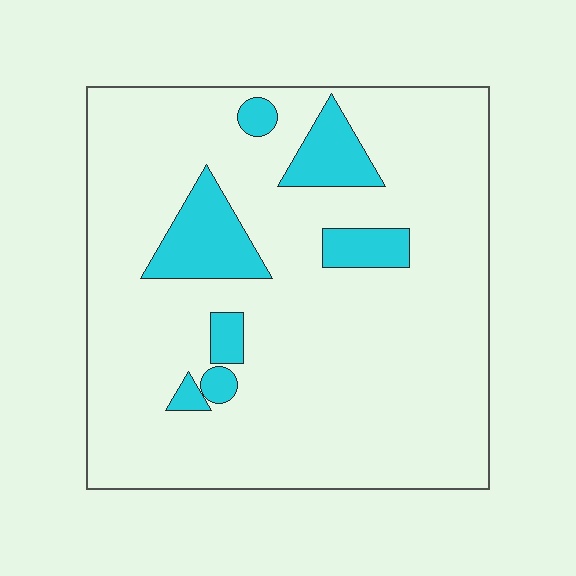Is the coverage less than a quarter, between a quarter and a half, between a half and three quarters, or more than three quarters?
Less than a quarter.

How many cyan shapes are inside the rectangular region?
7.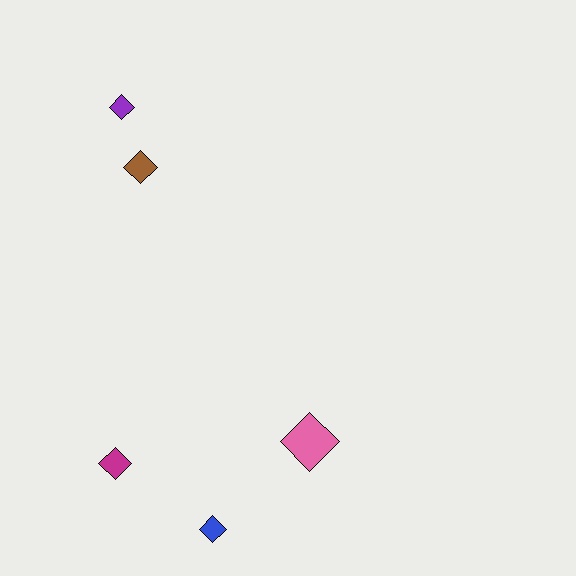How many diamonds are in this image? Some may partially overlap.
There are 5 diamonds.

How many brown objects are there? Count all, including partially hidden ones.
There is 1 brown object.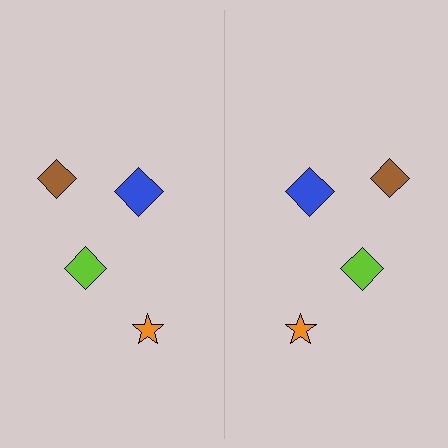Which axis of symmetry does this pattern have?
The pattern has a vertical axis of symmetry running through the center of the image.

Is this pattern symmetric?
Yes, this pattern has bilateral (reflection) symmetry.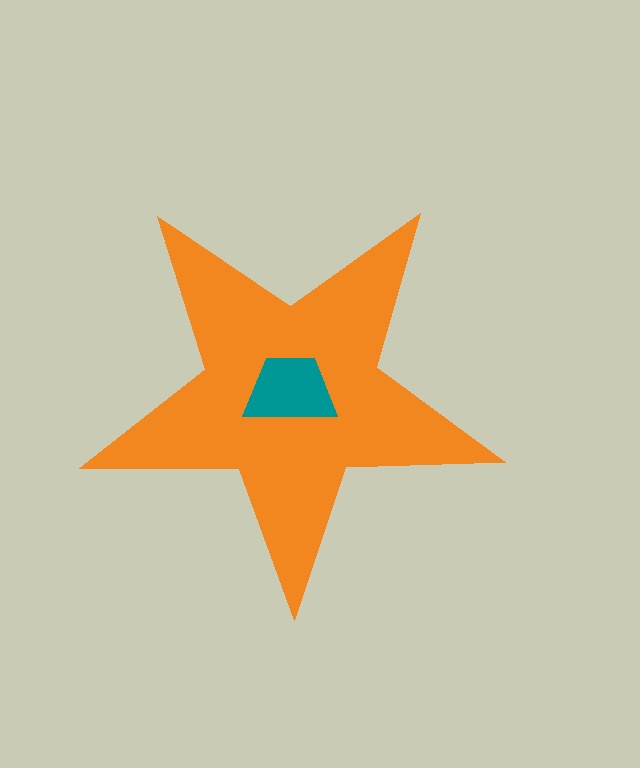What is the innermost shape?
The teal trapezoid.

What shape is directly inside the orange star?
The teal trapezoid.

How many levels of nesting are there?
2.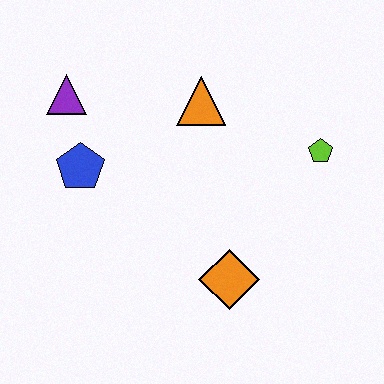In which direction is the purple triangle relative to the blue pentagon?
The purple triangle is above the blue pentagon.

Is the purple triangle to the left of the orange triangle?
Yes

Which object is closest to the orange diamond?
The lime pentagon is closest to the orange diamond.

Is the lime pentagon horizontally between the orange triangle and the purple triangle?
No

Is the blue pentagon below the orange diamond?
No